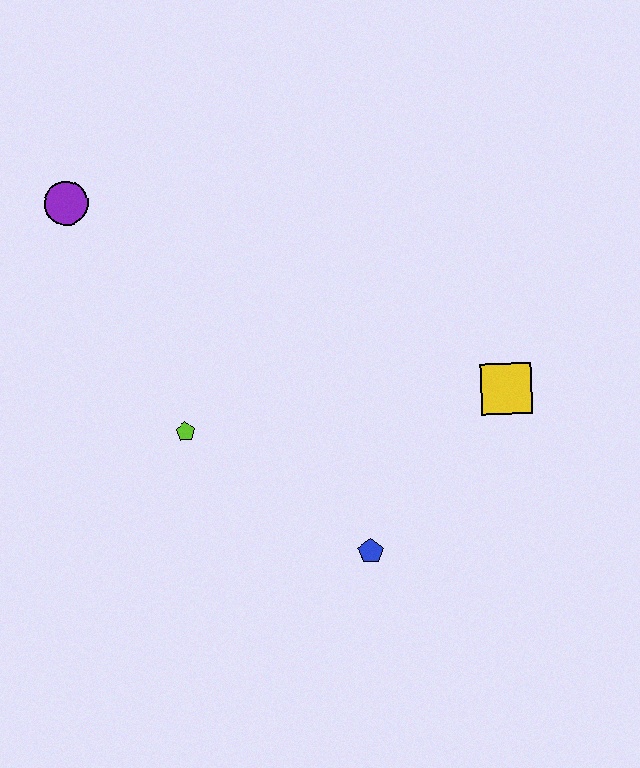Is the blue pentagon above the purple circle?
No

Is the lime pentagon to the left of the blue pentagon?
Yes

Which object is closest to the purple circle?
The lime pentagon is closest to the purple circle.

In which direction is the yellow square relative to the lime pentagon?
The yellow square is to the right of the lime pentagon.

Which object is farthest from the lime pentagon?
The yellow square is farthest from the lime pentagon.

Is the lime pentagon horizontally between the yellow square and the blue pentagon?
No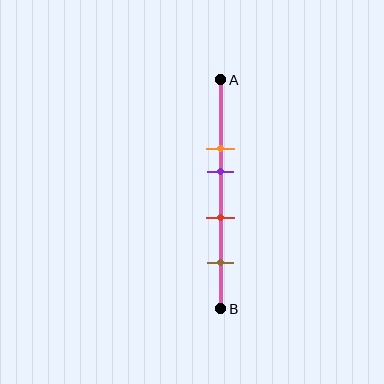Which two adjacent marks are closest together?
The orange and purple marks are the closest adjacent pair.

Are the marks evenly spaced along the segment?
No, the marks are not evenly spaced.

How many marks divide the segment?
There are 4 marks dividing the segment.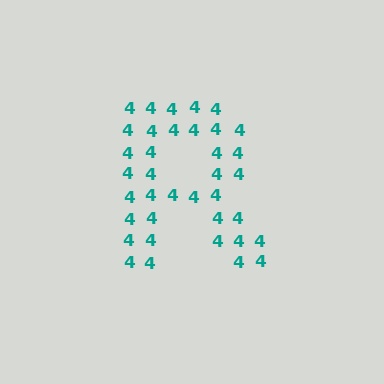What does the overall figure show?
The overall figure shows the letter R.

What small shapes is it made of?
It is made of small digit 4's.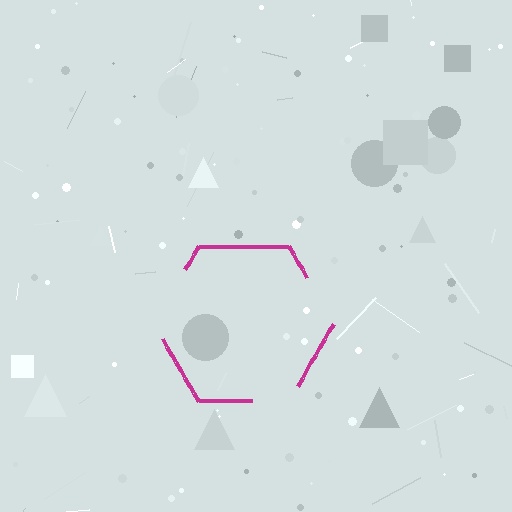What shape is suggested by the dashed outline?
The dashed outline suggests a hexagon.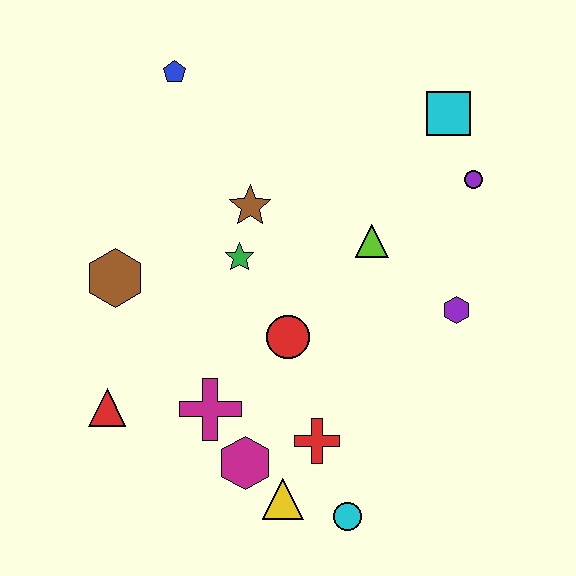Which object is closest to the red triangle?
The magenta cross is closest to the red triangle.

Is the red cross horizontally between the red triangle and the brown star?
No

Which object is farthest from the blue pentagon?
The cyan circle is farthest from the blue pentagon.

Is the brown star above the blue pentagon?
No